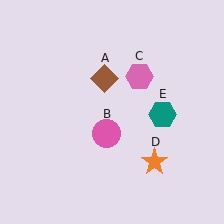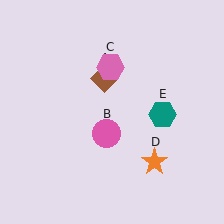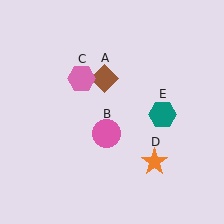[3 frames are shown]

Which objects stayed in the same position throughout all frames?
Brown diamond (object A) and pink circle (object B) and orange star (object D) and teal hexagon (object E) remained stationary.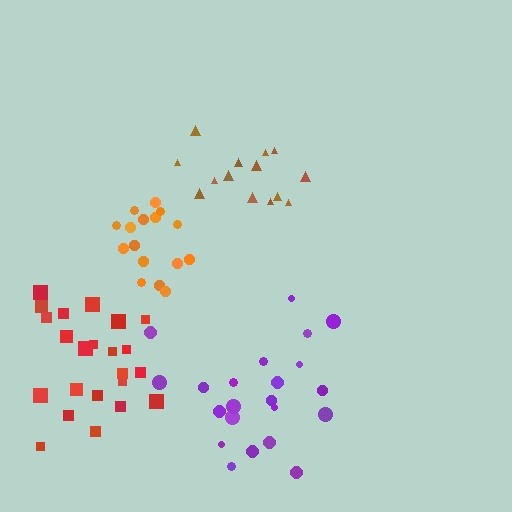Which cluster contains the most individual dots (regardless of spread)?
Red (23).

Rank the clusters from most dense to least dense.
orange, red, brown, purple.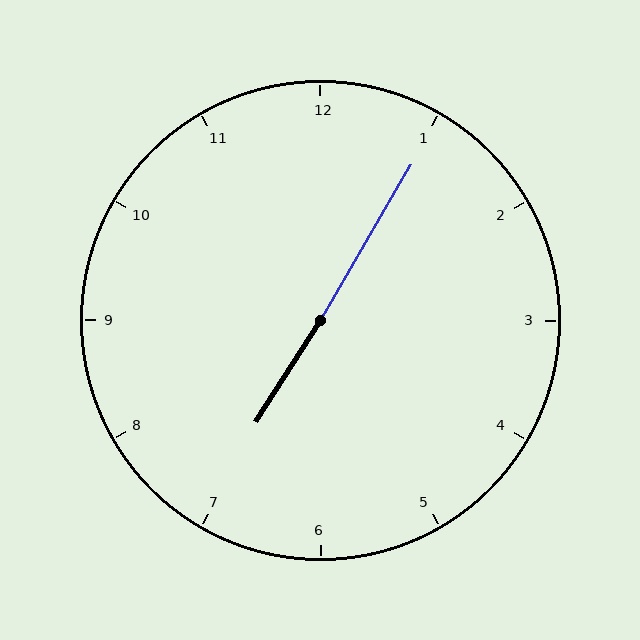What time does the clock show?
7:05.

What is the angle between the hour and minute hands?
Approximately 178 degrees.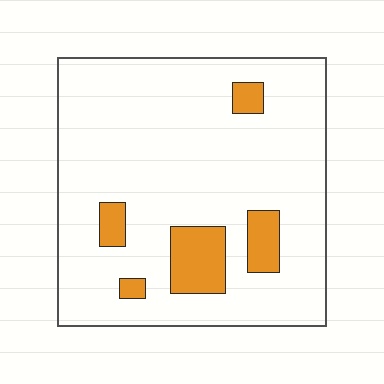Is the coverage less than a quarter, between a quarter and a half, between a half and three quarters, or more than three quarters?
Less than a quarter.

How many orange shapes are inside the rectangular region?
5.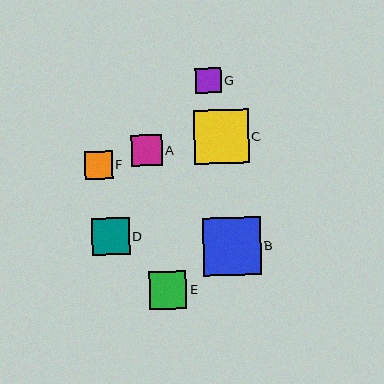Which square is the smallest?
Square G is the smallest with a size of approximately 26 pixels.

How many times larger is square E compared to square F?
Square E is approximately 1.3 times the size of square F.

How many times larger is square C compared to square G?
Square C is approximately 2.1 times the size of square G.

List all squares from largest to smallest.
From largest to smallest: B, C, E, D, A, F, G.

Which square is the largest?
Square B is the largest with a size of approximately 58 pixels.